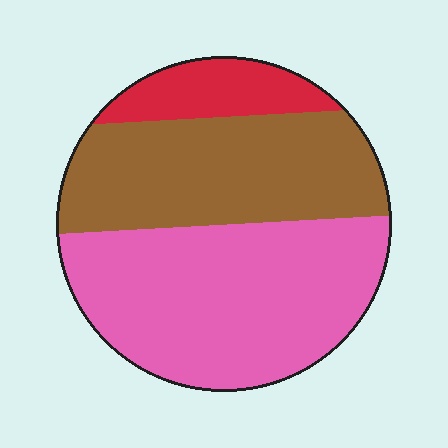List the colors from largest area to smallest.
From largest to smallest: pink, brown, red.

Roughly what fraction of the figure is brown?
Brown takes up about three eighths (3/8) of the figure.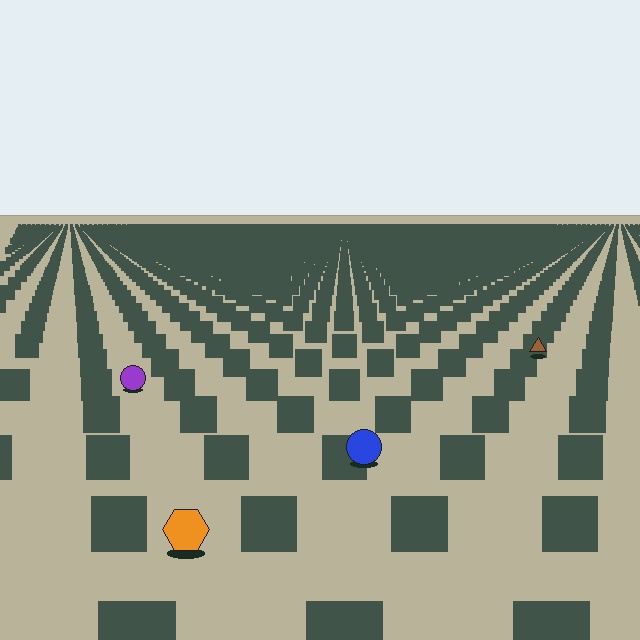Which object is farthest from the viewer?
The brown triangle is farthest from the viewer. It appears smaller and the ground texture around it is denser.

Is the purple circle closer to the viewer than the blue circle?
No. The blue circle is closer — you can tell from the texture gradient: the ground texture is coarser near it.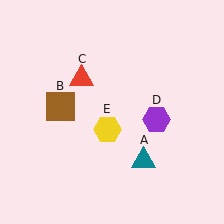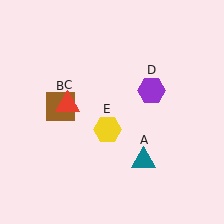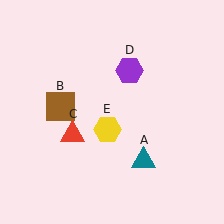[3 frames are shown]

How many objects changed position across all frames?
2 objects changed position: red triangle (object C), purple hexagon (object D).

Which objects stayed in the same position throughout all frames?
Teal triangle (object A) and brown square (object B) and yellow hexagon (object E) remained stationary.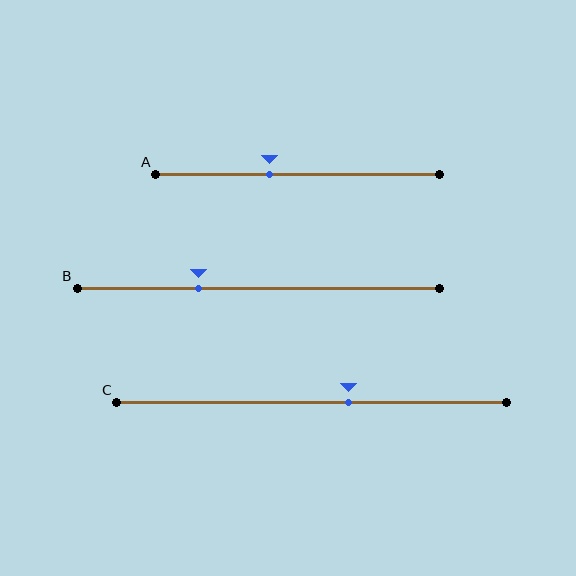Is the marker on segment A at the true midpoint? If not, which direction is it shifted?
No, the marker on segment A is shifted to the left by about 10% of the segment length.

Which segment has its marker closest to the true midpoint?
Segment C has its marker closest to the true midpoint.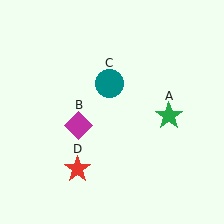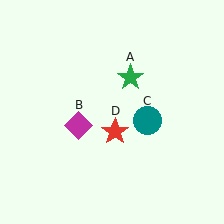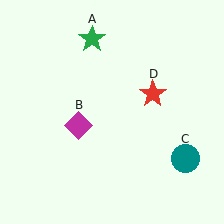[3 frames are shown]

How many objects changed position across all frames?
3 objects changed position: green star (object A), teal circle (object C), red star (object D).